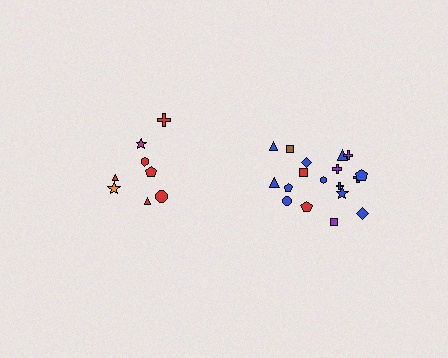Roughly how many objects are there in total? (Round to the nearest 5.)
Roughly 25 objects in total.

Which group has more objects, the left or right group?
The right group.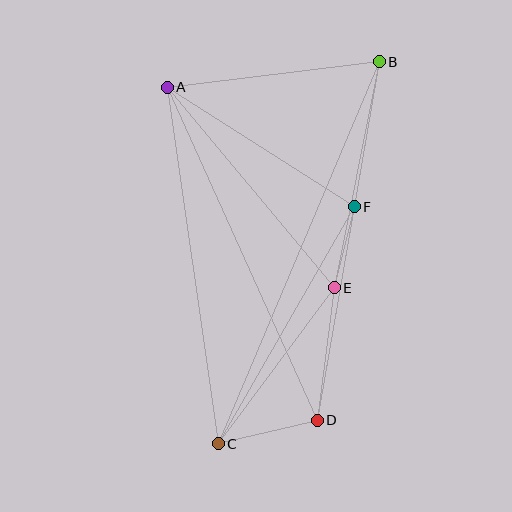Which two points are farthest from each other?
Points B and C are farthest from each other.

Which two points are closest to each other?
Points E and F are closest to each other.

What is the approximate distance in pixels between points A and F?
The distance between A and F is approximately 222 pixels.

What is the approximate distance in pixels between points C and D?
The distance between C and D is approximately 101 pixels.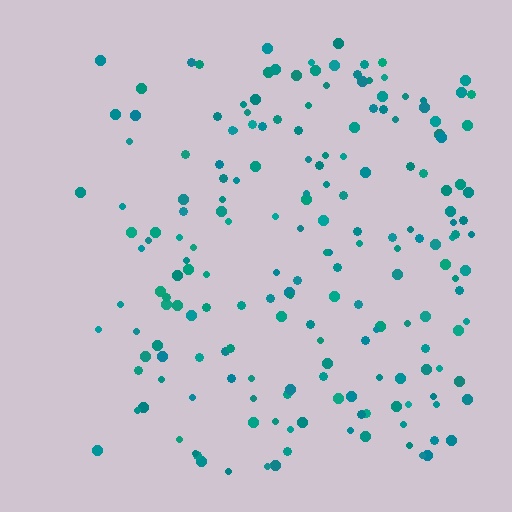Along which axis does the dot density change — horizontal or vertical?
Horizontal.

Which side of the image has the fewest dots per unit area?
The left.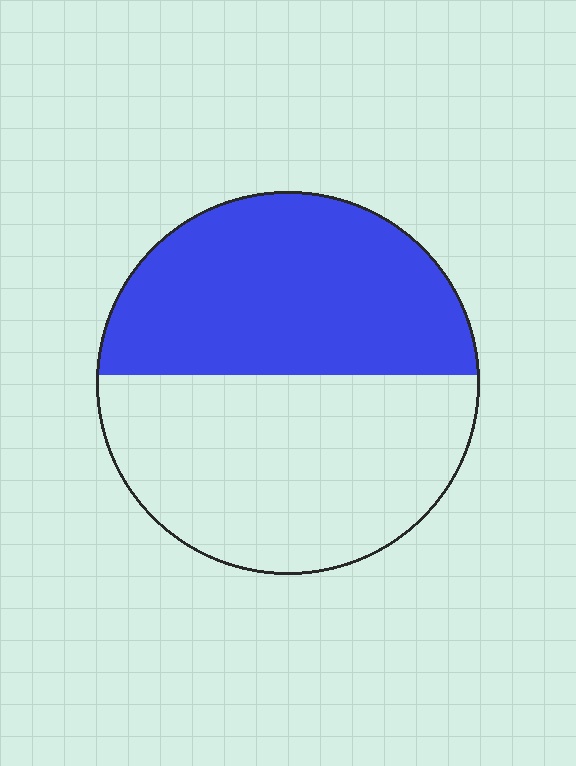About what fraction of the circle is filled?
About one half (1/2).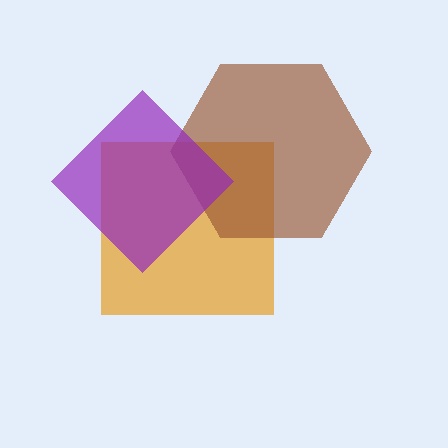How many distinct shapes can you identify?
There are 3 distinct shapes: an orange square, a brown hexagon, a purple diamond.